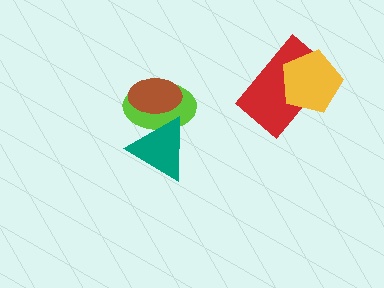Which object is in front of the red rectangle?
The yellow pentagon is in front of the red rectangle.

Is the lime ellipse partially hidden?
Yes, it is partially covered by another shape.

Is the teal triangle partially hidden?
Yes, it is partially covered by another shape.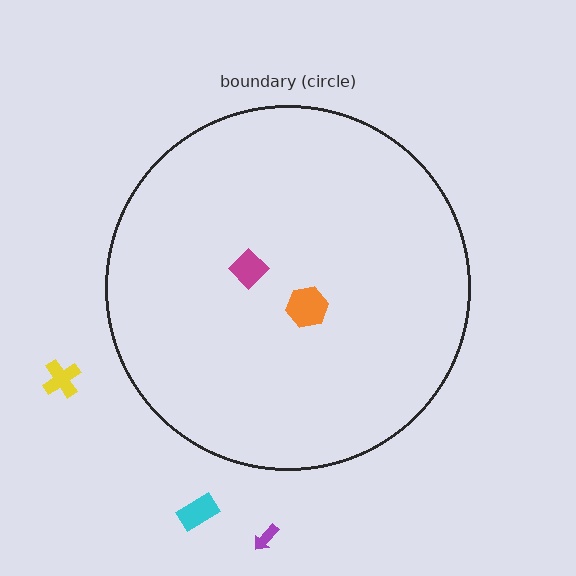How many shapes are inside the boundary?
2 inside, 3 outside.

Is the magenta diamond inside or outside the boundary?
Inside.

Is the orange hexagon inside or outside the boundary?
Inside.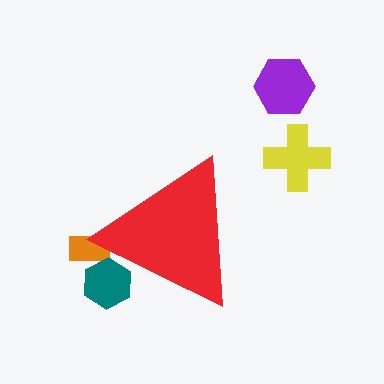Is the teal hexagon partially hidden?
Yes, the teal hexagon is partially hidden behind the red triangle.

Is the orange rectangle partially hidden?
Yes, the orange rectangle is partially hidden behind the red triangle.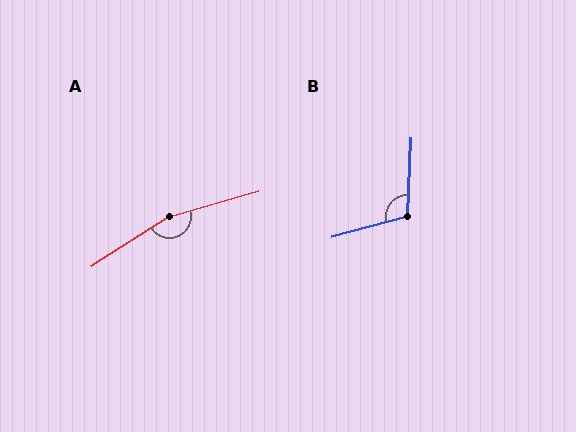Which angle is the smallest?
B, at approximately 108 degrees.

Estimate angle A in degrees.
Approximately 164 degrees.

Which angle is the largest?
A, at approximately 164 degrees.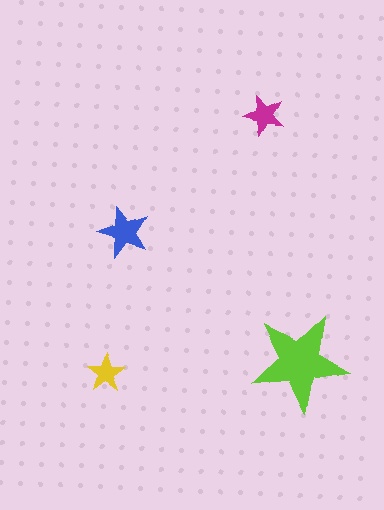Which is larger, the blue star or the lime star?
The lime one.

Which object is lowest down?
The yellow star is bottommost.